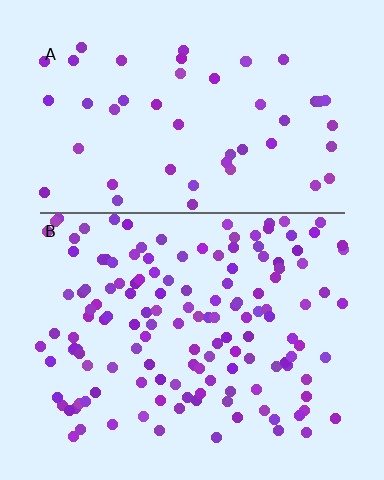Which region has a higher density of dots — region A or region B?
B (the bottom).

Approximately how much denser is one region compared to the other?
Approximately 2.8× — region B over region A.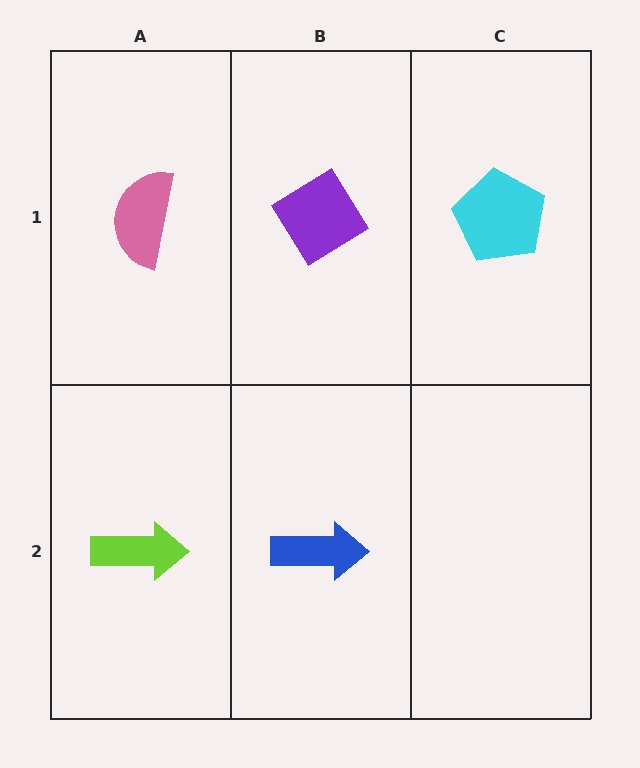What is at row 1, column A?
A pink semicircle.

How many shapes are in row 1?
3 shapes.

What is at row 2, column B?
A blue arrow.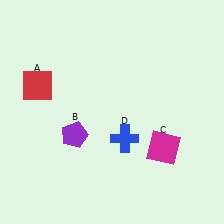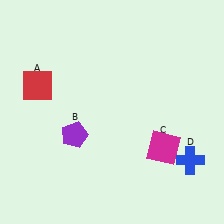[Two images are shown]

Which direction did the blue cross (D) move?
The blue cross (D) moved right.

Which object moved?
The blue cross (D) moved right.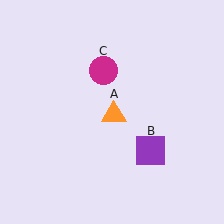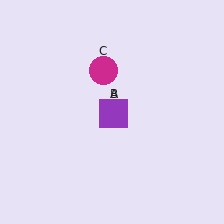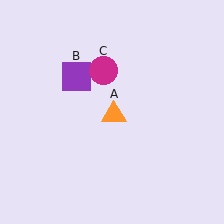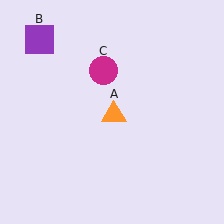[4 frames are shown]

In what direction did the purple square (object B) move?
The purple square (object B) moved up and to the left.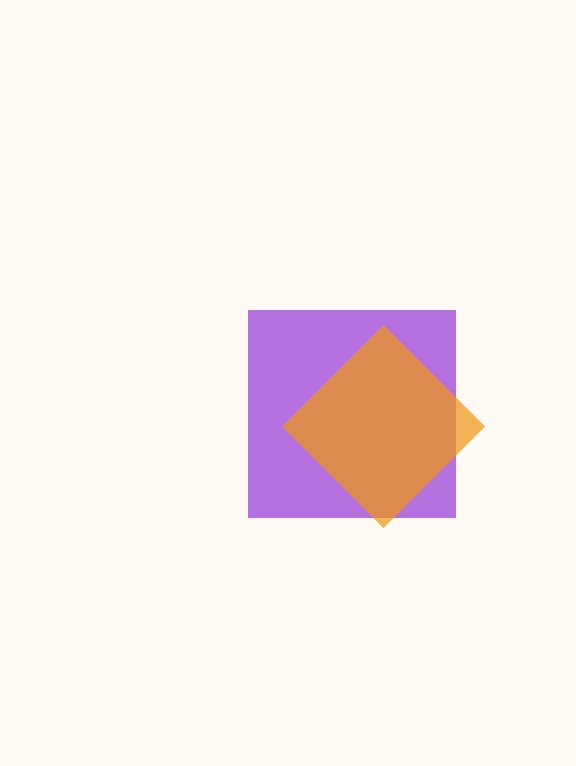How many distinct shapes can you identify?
There are 2 distinct shapes: a purple square, an orange diamond.